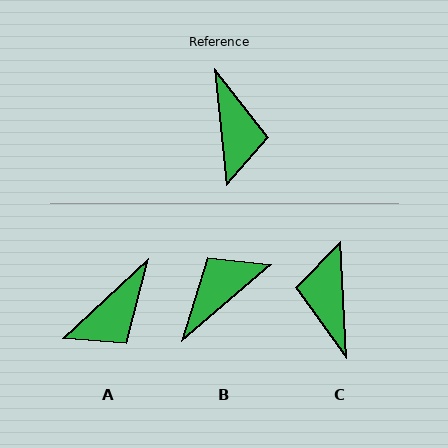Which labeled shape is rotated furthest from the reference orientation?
C, about 177 degrees away.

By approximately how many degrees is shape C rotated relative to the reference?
Approximately 177 degrees counter-clockwise.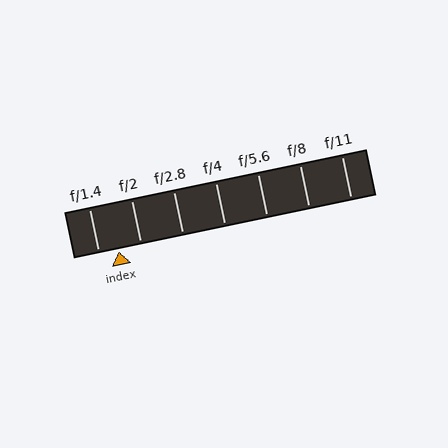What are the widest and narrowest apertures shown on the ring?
The widest aperture shown is f/1.4 and the narrowest is f/11.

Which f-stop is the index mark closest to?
The index mark is closest to f/1.4.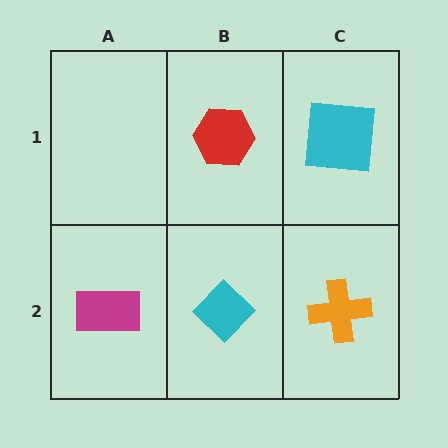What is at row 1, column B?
A red hexagon.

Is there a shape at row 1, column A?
No, that cell is empty.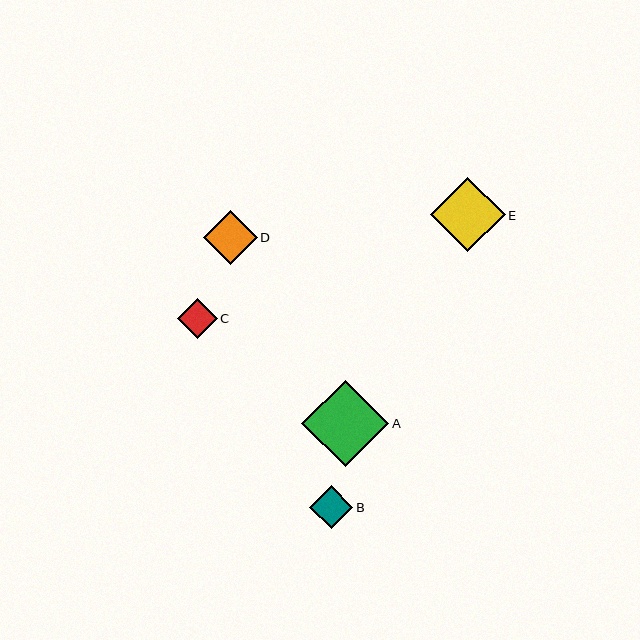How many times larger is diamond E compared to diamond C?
Diamond E is approximately 1.9 times the size of diamond C.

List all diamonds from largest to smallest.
From largest to smallest: A, E, D, B, C.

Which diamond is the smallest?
Diamond C is the smallest with a size of approximately 40 pixels.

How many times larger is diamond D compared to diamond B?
Diamond D is approximately 1.2 times the size of diamond B.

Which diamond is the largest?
Diamond A is the largest with a size of approximately 87 pixels.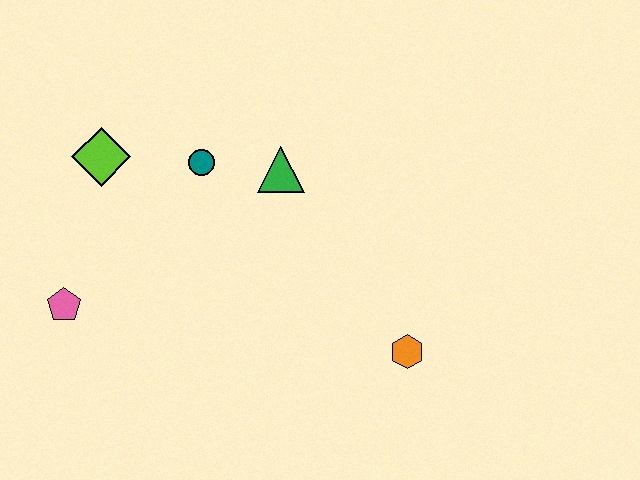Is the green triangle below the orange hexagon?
No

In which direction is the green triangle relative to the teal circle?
The green triangle is to the right of the teal circle.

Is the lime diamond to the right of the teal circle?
No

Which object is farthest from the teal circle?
The orange hexagon is farthest from the teal circle.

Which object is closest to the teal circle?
The green triangle is closest to the teal circle.